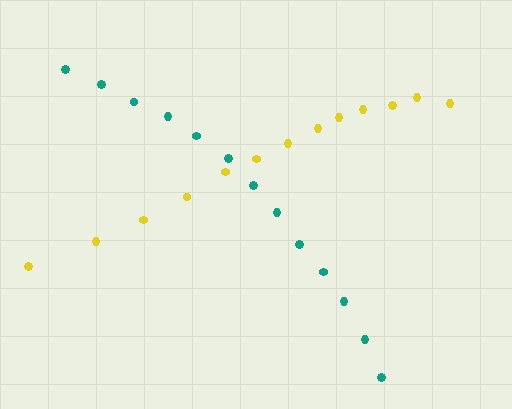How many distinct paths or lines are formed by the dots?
There are 2 distinct paths.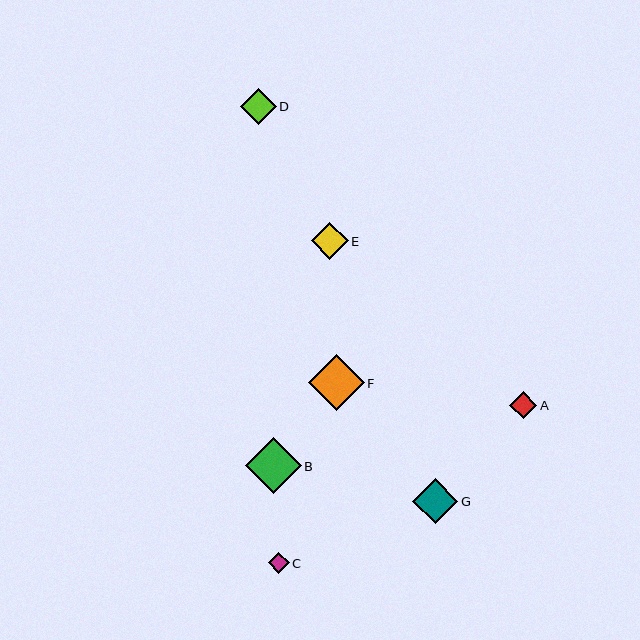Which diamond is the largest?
Diamond F is the largest with a size of approximately 56 pixels.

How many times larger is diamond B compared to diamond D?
Diamond B is approximately 1.6 times the size of diamond D.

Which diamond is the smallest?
Diamond C is the smallest with a size of approximately 21 pixels.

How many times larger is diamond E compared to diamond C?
Diamond E is approximately 1.8 times the size of diamond C.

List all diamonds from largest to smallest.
From largest to smallest: F, B, G, E, D, A, C.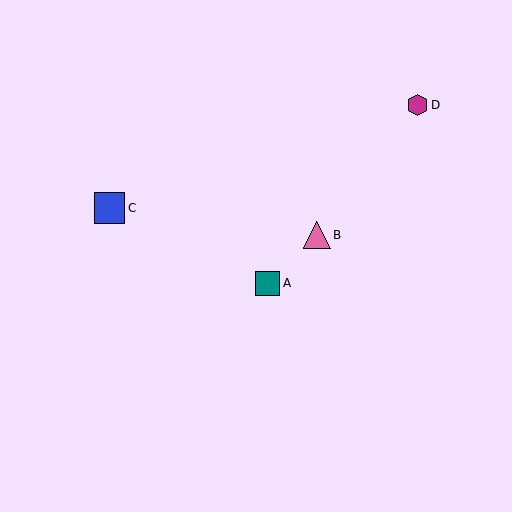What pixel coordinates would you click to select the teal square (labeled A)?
Click at (268, 283) to select the teal square A.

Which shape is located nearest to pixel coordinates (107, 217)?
The blue square (labeled C) at (109, 208) is nearest to that location.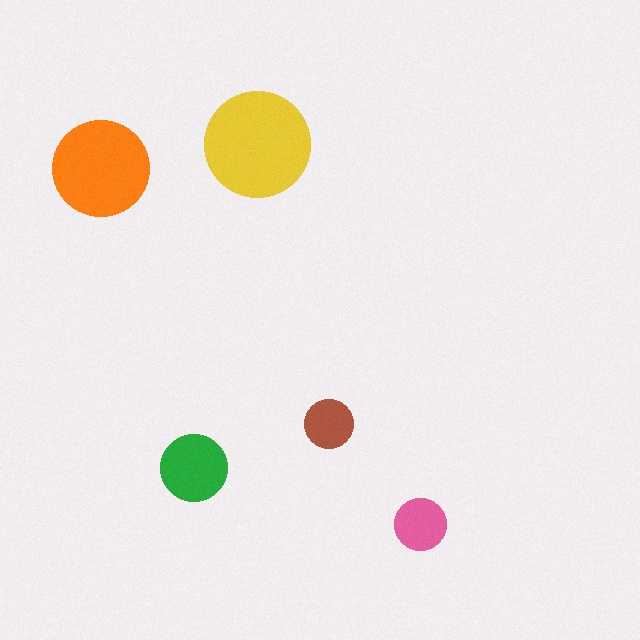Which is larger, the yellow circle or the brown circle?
The yellow one.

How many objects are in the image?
There are 5 objects in the image.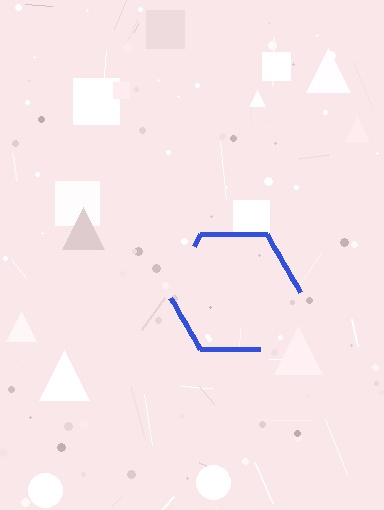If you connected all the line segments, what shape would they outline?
They would outline a hexagon.